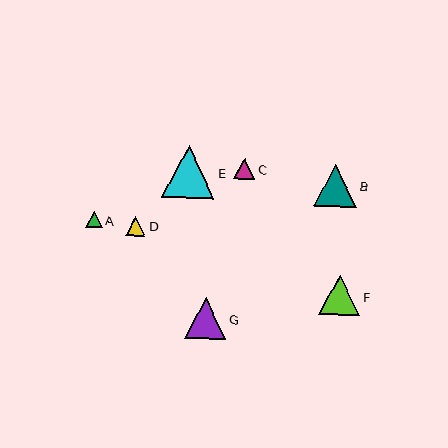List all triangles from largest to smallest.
From largest to smallest: E, B, G, F, C, D, A.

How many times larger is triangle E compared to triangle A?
Triangle E is approximately 3.2 times the size of triangle A.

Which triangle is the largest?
Triangle E is the largest with a size of approximately 52 pixels.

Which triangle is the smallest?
Triangle A is the smallest with a size of approximately 16 pixels.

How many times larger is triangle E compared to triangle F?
Triangle E is approximately 1.3 times the size of triangle F.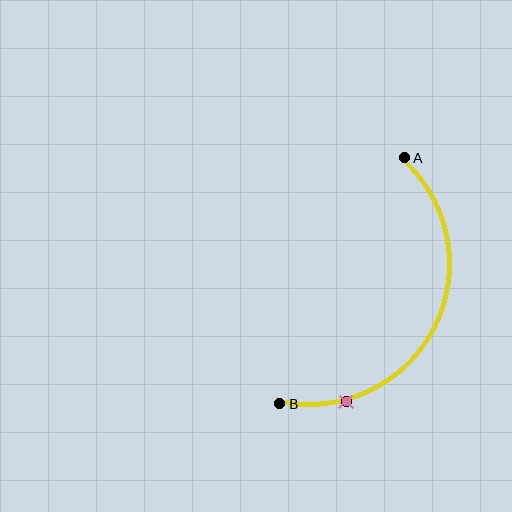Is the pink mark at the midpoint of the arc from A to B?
No. The pink mark lies on the arc but is closer to endpoint B. The arc midpoint would be at the point on the curve equidistant along the arc from both A and B.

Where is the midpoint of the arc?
The arc midpoint is the point on the curve farthest from the straight line joining A and B. It sits to the right of that line.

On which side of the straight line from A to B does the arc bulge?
The arc bulges to the right of the straight line connecting A and B.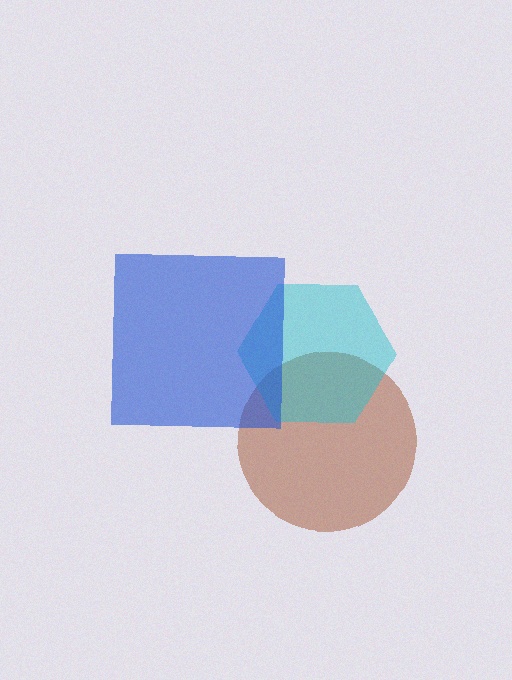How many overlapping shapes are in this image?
There are 3 overlapping shapes in the image.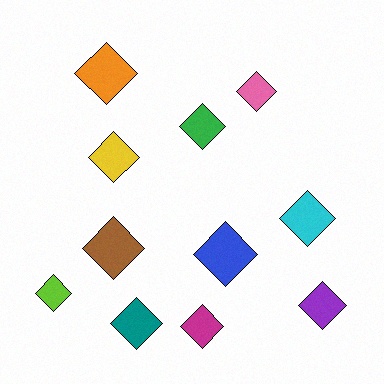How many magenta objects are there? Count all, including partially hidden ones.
There is 1 magenta object.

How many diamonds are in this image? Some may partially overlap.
There are 11 diamonds.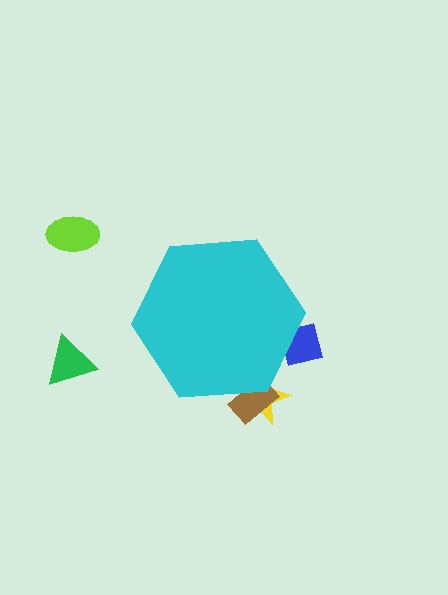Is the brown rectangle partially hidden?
Yes, the brown rectangle is partially hidden behind the cyan hexagon.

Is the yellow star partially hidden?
Yes, the yellow star is partially hidden behind the cyan hexagon.